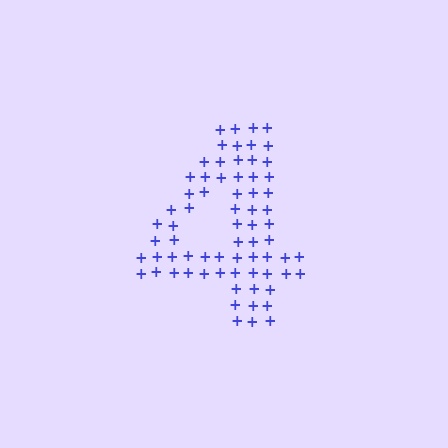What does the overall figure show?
The overall figure shows the digit 4.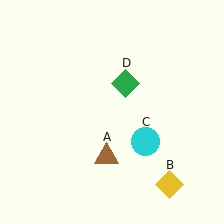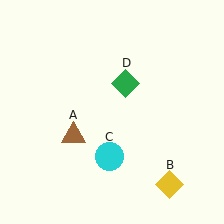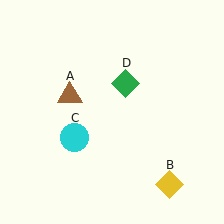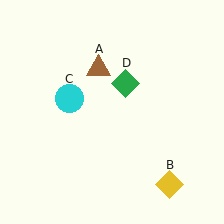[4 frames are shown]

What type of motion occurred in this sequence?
The brown triangle (object A), cyan circle (object C) rotated clockwise around the center of the scene.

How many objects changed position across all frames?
2 objects changed position: brown triangle (object A), cyan circle (object C).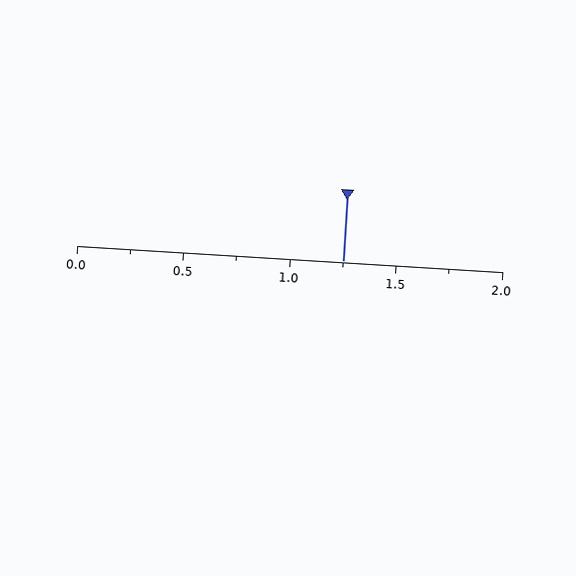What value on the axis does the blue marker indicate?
The marker indicates approximately 1.25.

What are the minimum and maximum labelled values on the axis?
The axis runs from 0.0 to 2.0.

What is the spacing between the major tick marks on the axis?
The major ticks are spaced 0.5 apart.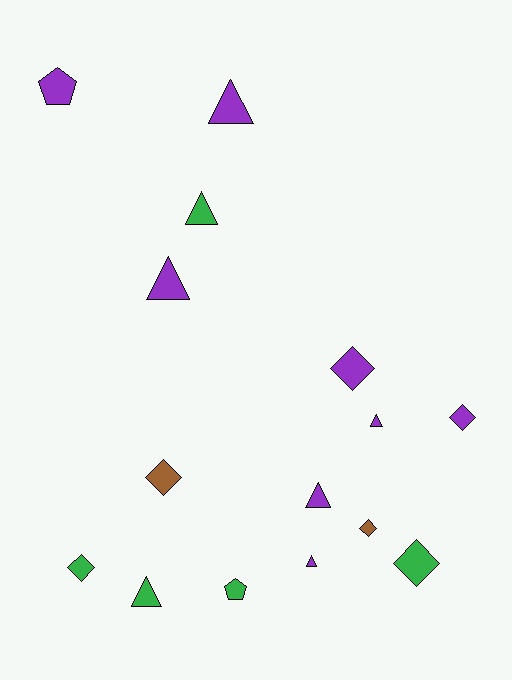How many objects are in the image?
There are 15 objects.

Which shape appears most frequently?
Triangle, with 7 objects.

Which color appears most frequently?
Purple, with 8 objects.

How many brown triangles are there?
There are no brown triangles.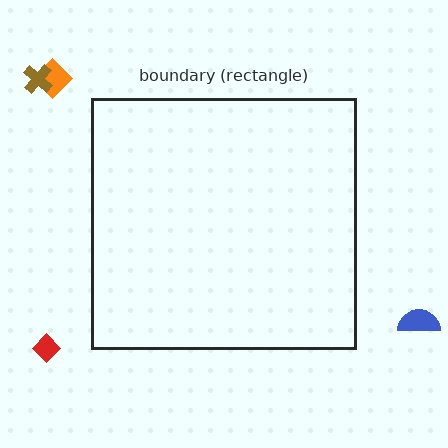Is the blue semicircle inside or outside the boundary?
Outside.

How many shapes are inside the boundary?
0 inside, 4 outside.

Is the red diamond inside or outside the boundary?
Outside.